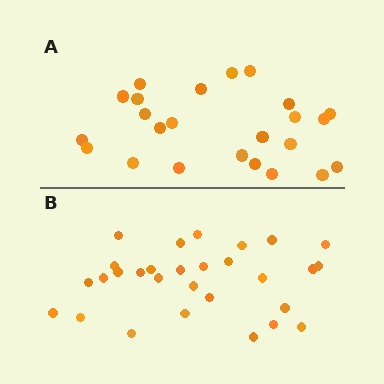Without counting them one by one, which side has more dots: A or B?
Region B (the bottom region) has more dots.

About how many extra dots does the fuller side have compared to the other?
Region B has about 5 more dots than region A.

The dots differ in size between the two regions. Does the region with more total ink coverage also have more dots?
No. Region A has more total ink coverage because its dots are larger, but region B actually contains more individual dots. Total area can be misleading — the number of items is what matters here.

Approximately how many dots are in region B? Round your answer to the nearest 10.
About 30 dots. (The exact count is 29, which rounds to 30.)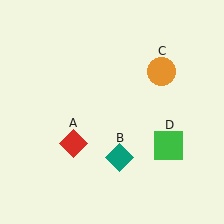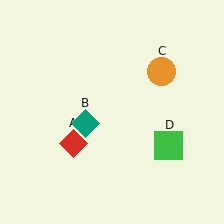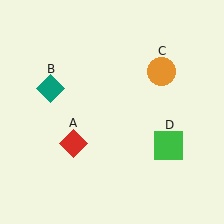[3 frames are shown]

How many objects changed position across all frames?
1 object changed position: teal diamond (object B).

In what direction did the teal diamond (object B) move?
The teal diamond (object B) moved up and to the left.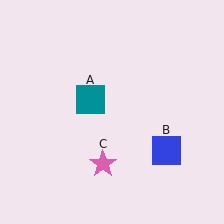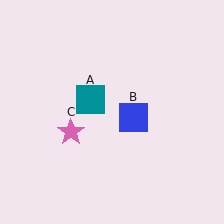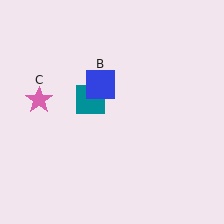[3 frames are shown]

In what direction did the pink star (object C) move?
The pink star (object C) moved up and to the left.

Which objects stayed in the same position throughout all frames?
Teal square (object A) remained stationary.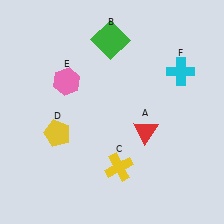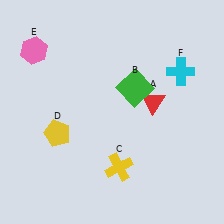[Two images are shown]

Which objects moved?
The objects that moved are: the red triangle (A), the green square (B), the pink hexagon (E).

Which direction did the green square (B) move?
The green square (B) moved down.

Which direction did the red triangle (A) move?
The red triangle (A) moved up.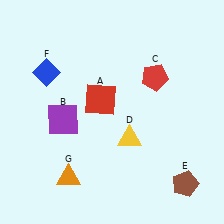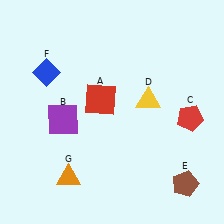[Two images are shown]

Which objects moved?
The objects that moved are: the red pentagon (C), the yellow triangle (D).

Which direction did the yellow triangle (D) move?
The yellow triangle (D) moved up.